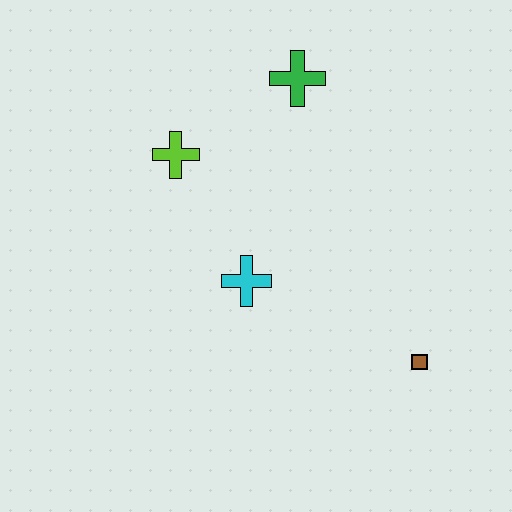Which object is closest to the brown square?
The cyan cross is closest to the brown square.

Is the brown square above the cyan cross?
No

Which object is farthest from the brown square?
The lime cross is farthest from the brown square.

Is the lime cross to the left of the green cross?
Yes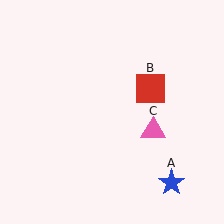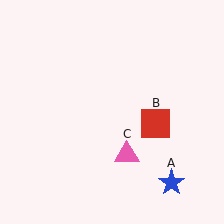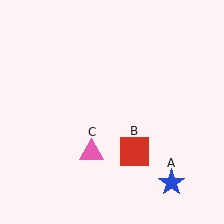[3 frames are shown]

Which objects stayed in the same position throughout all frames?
Blue star (object A) remained stationary.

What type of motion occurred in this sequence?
The red square (object B), pink triangle (object C) rotated clockwise around the center of the scene.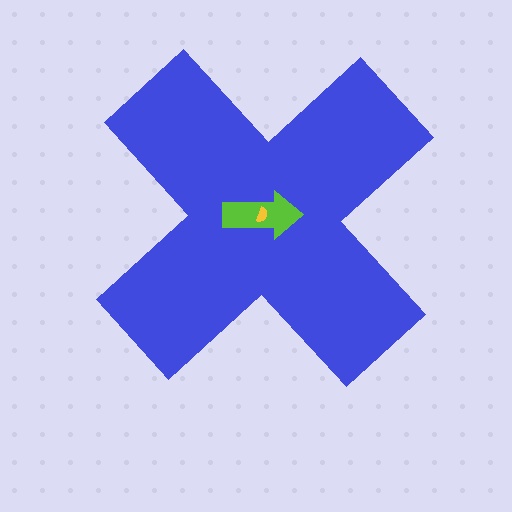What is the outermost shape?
The blue cross.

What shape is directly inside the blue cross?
The lime arrow.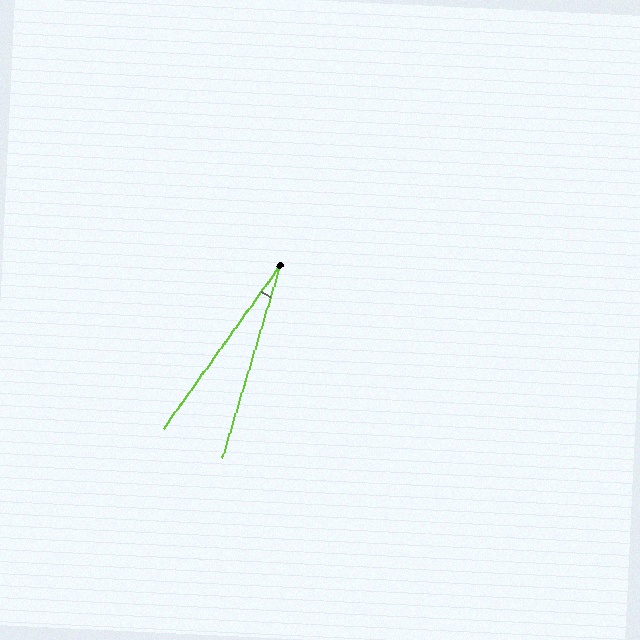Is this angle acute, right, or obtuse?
It is acute.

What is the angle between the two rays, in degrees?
Approximately 19 degrees.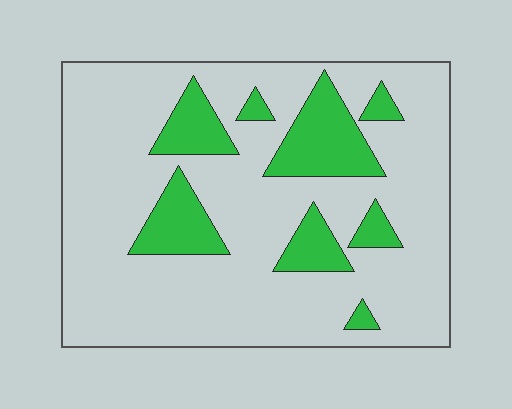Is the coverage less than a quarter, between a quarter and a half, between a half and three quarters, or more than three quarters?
Less than a quarter.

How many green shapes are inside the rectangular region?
8.